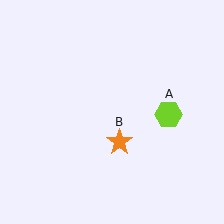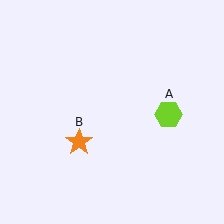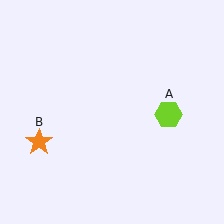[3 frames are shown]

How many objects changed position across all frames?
1 object changed position: orange star (object B).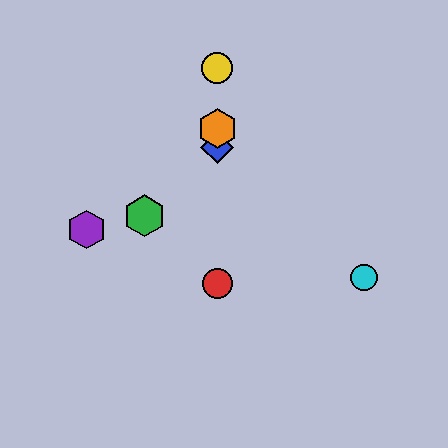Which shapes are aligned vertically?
The red circle, the blue diamond, the yellow circle, the orange hexagon are aligned vertically.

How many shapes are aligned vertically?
4 shapes (the red circle, the blue diamond, the yellow circle, the orange hexagon) are aligned vertically.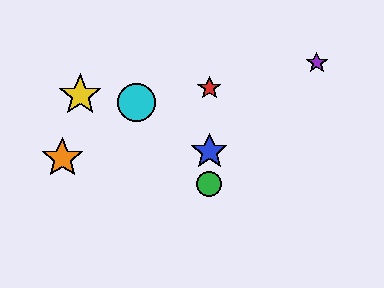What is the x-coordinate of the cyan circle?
The cyan circle is at x≈136.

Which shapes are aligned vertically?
The red star, the blue star, the green circle are aligned vertically.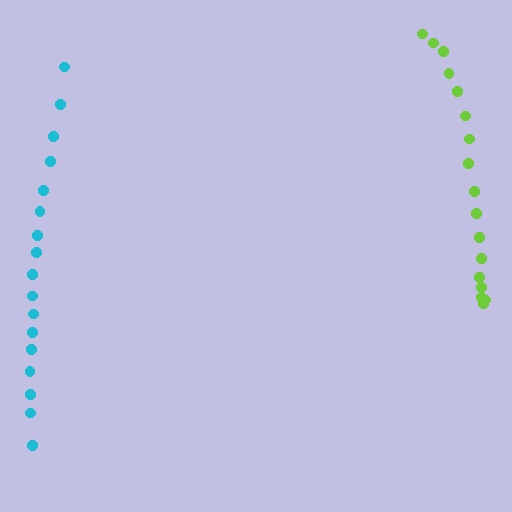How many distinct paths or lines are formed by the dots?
There are 2 distinct paths.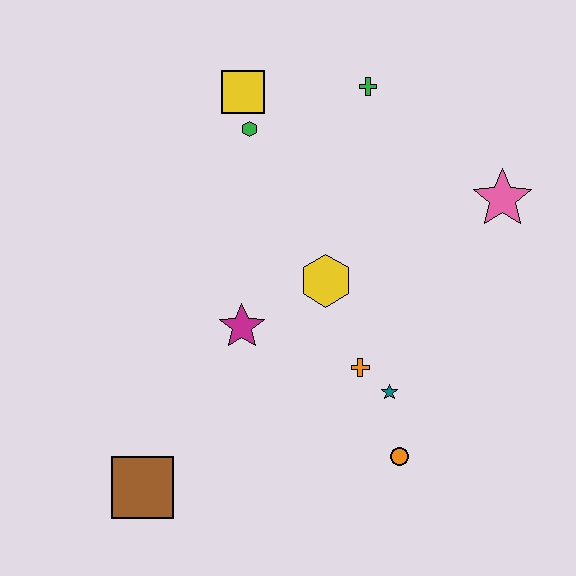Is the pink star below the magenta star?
No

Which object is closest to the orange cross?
The teal star is closest to the orange cross.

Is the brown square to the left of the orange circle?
Yes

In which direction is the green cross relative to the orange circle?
The green cross is above the orange circle.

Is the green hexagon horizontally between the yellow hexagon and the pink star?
No